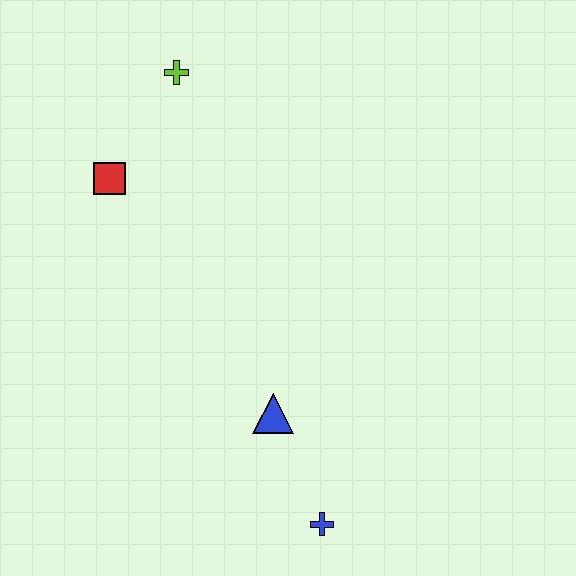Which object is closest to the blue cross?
The blue triangle is closest to the blue cross.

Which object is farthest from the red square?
The blue cross is farthest from the red square.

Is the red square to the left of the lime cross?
Yes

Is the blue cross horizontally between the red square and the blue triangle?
No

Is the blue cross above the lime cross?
No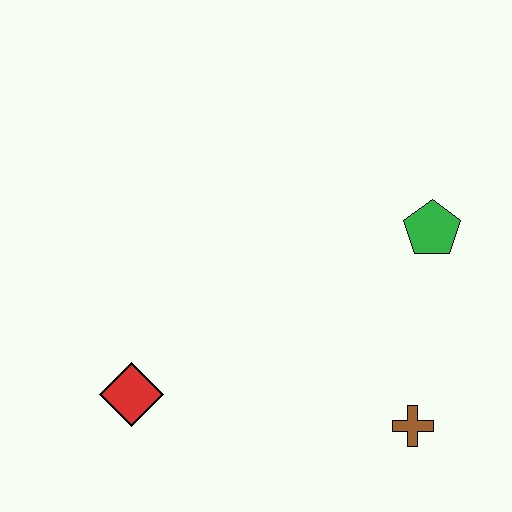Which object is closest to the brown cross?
The green pentagon is closest to the brown cross.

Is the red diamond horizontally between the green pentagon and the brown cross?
No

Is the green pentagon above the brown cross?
Yes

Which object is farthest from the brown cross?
The red diamond is farthest from the brown cross.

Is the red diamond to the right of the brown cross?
No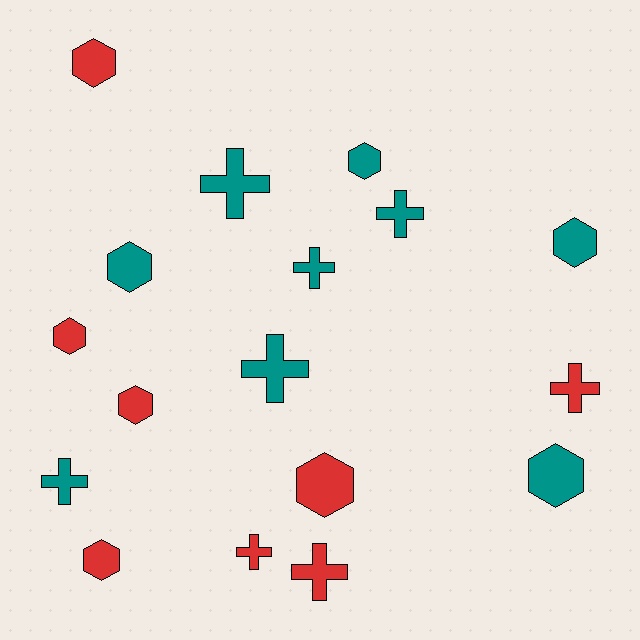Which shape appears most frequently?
Hexagon, with 9 objects.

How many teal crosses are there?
There are 5 teal crosses.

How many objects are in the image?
There are 17 objects.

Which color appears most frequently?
Teal, with 9 objects.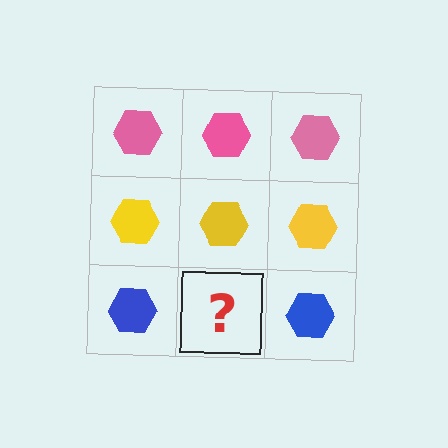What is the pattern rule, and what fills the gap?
The rule is that each row has a consistent color. The gap should be filled with a blue hexagon.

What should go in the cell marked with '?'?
The missing cell should contain a blue hexagon.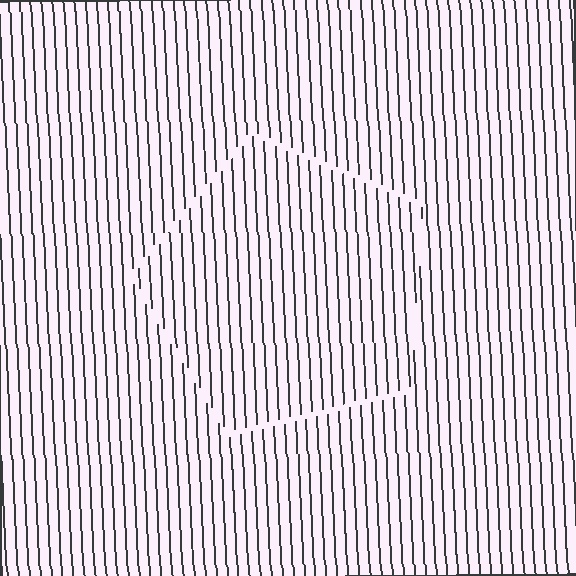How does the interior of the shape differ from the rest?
The interior of the shape contains the same grating, shifted by half a period — the contour is defined by the phase discontinuity where line-ends from the inner and outer gratings abut.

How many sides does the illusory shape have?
5 sides — the line-ends trace a pentagon.